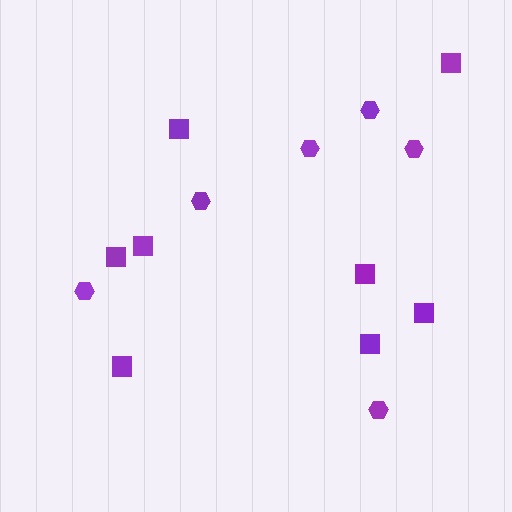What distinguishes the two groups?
There are 2 groups: one group of hexagons (6) and one group of squares (8).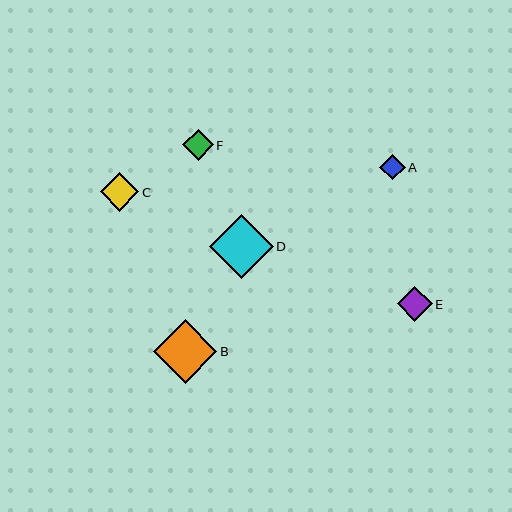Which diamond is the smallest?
Diamond A is the smallest with a size of approximately 25 pixels.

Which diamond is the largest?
Diamond D is the largest with a size of approximately 63 pixels.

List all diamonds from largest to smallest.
From largest to smallest: D, B, C, E, F, A.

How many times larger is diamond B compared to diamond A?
Diamond B is approximately 2.5 times the size of diamond A.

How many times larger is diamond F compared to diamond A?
Diamond F is approximately 1.2 times the size of diamond A.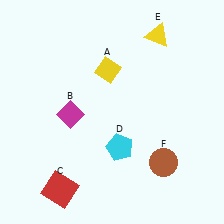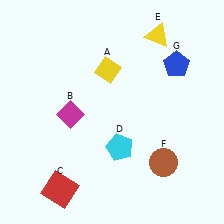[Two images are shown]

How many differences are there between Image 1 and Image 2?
There is 1 difference between the two images.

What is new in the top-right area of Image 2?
A blue pentagon (G) was added in the top-right area of Image 2.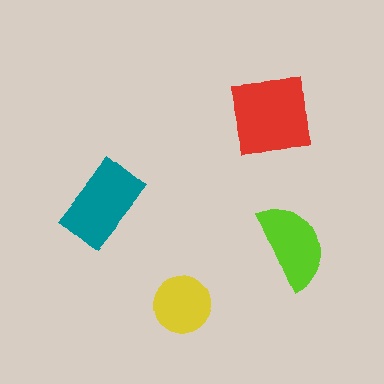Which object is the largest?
The red square.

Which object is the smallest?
The yellow circle.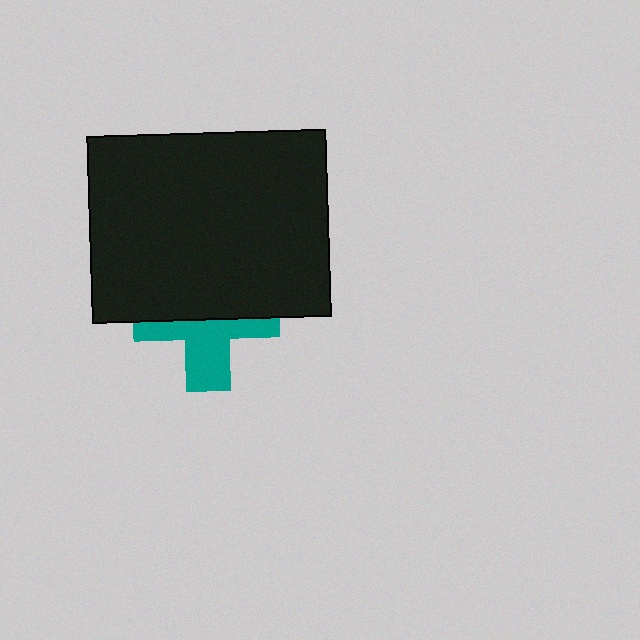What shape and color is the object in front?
The object in front is a black rectangle.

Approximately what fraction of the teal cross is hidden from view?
Roughly 55% of the teal cross is hidden behind the black rectangle.